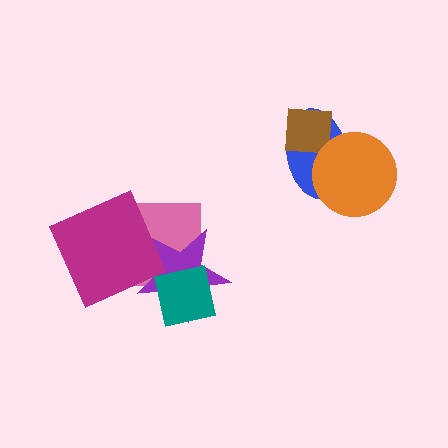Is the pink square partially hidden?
Yes, it is partially covered by another shape.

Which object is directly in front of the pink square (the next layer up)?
The purple star is directly in front of the pink square.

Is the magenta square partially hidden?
No, no other shape covers it.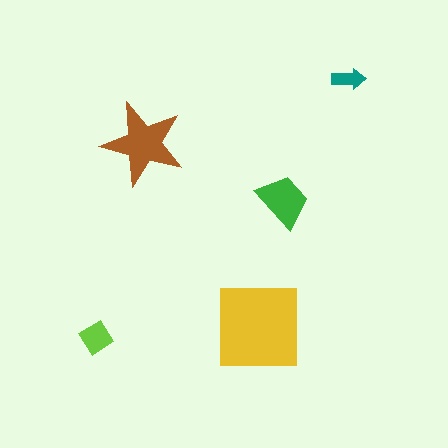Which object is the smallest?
The teal arrow.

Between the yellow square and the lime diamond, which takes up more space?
The yellow square.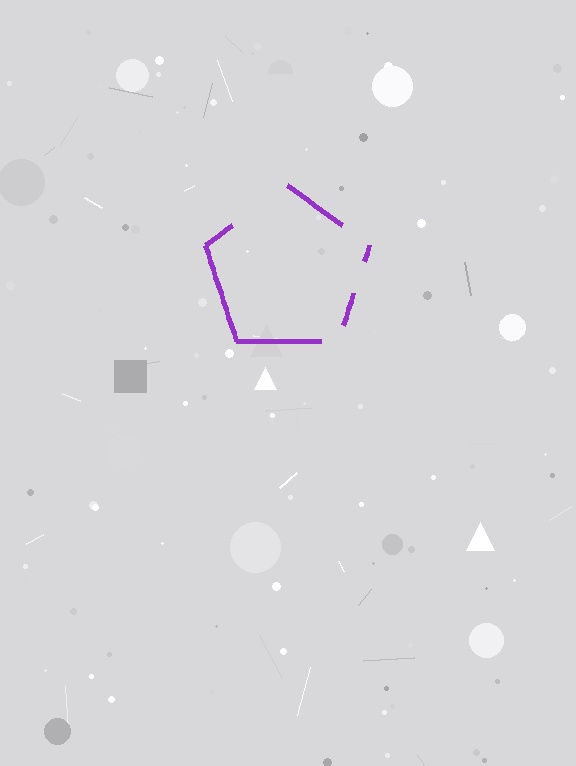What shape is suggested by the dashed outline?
The dashed outline suggests a pentagon.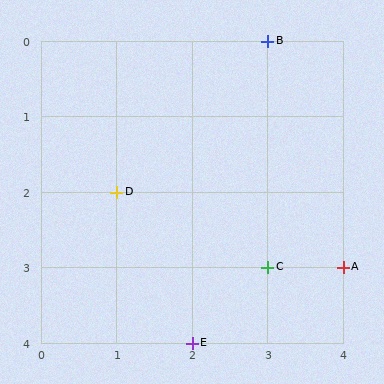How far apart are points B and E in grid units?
Points B and E are 1 column and 4 rows apart (about 4.1 grid units diagonally).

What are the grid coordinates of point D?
Point D is at grid coordinates (1, 2).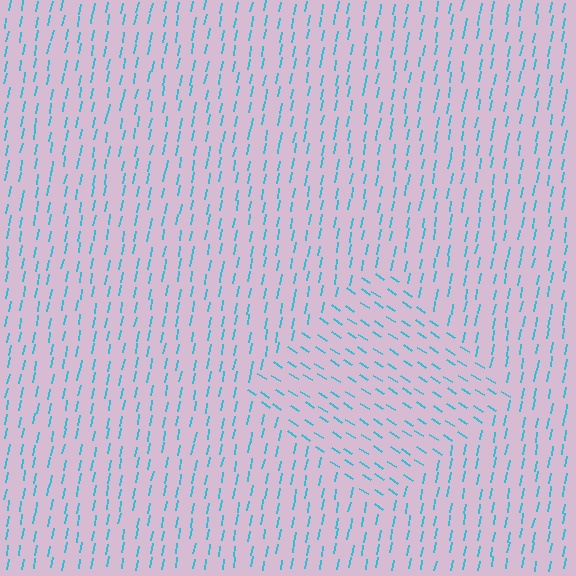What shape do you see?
I see a diamond.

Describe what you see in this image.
The image is filled with small cyan line segments. A diamond region in the image has lines oriented differently from the surrounding lines, creating a visible texture boundary.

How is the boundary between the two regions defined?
The boundary is defined purely by a change in line orientation (approximately 68 degrees difference). All lines are the same color and thickness.